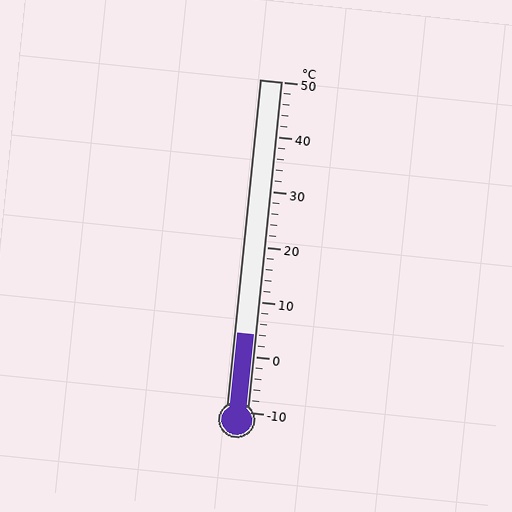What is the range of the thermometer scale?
The thermometer scale ranges from -10°C to 50°C.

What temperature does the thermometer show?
The thermometer shows approximately 4°C.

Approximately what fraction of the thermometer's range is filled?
The thermometer is filled to approximately 25% of its range.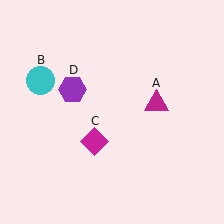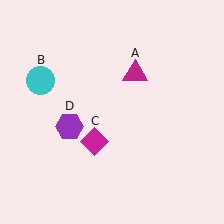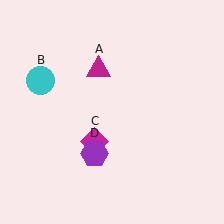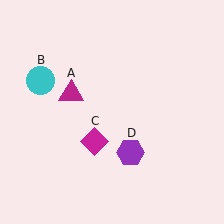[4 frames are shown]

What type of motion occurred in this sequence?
The magenta triangle (object A), purple hexagon (object D) rotated counterclockwise around the center of the scene.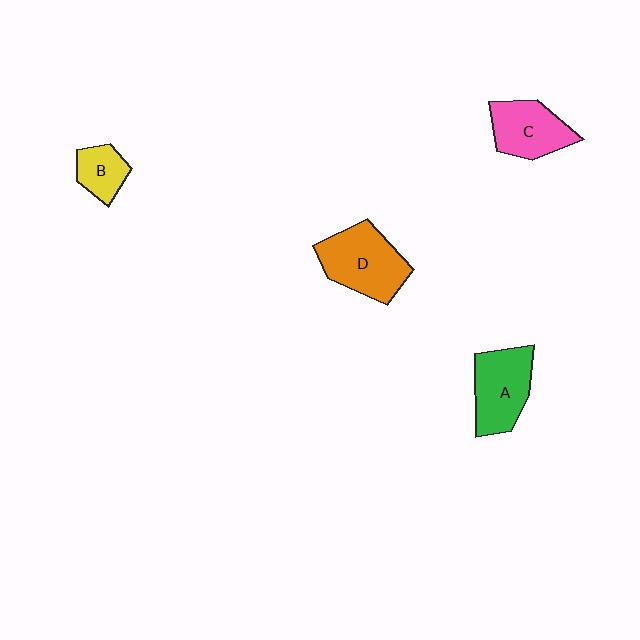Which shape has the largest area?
Shape D (orange).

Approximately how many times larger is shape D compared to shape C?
Approximately 1.3 times.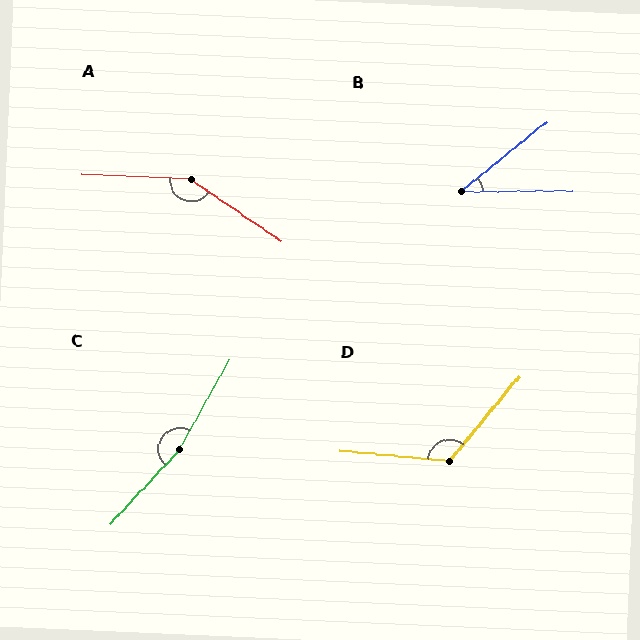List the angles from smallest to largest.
B (38°), D (125°), A (148°), C (166°).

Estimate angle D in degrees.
Approximately 125 degrees.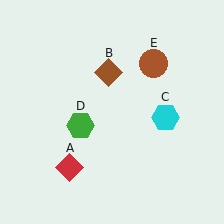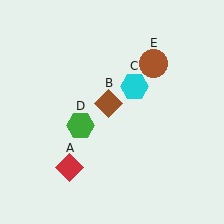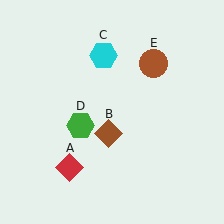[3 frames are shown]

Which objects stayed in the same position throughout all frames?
Red diamond (object A) and green hexagon (object D) and brown circle (object E) remained stationary.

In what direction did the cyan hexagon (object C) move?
The cyan hexagon (object C) moved up and to the left.